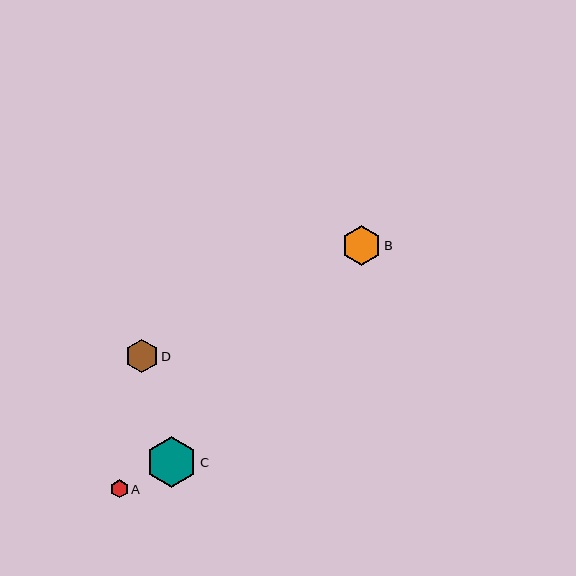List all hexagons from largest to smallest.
From largest to smallest: C, B, D, A.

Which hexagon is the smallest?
Hexagon A is the smallest with a size of approximately 18 pixels.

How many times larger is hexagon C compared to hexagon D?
Hexagon C is approximately 1.5 times the size of hexagon D.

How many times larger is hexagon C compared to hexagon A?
Hexagon C is approximately 2.9 times the size of hexagon A.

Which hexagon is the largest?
Hexagon C is the largest with a size of approximately 51 pixels.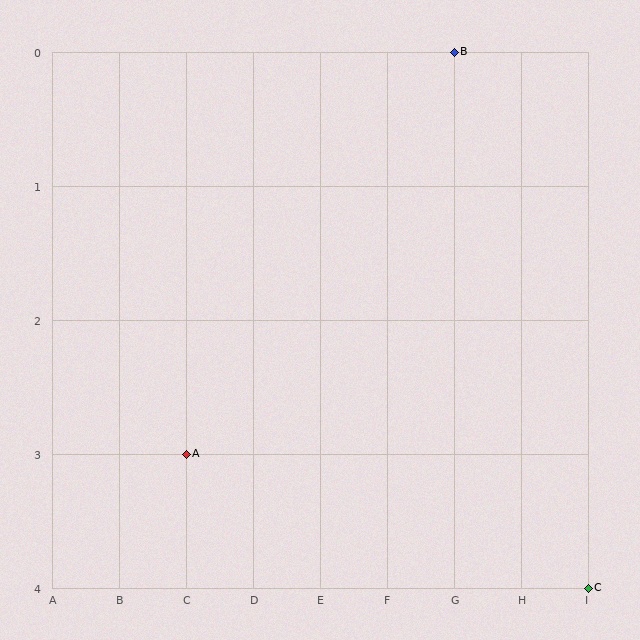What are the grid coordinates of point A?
Point A is at grid coordinates (C, 3).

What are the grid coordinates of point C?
Point C is at grid coordinates (I, 4).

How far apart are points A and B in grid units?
Points A and B are 4 columns and 3 rows apart (about 5.0 grid units diagonally).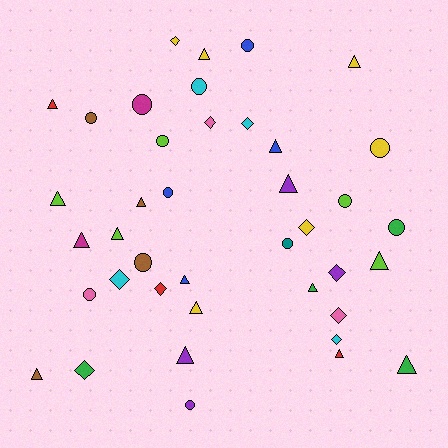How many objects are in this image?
There are 40 objects.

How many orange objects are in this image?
There are no orange objects.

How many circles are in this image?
There are 13 circles.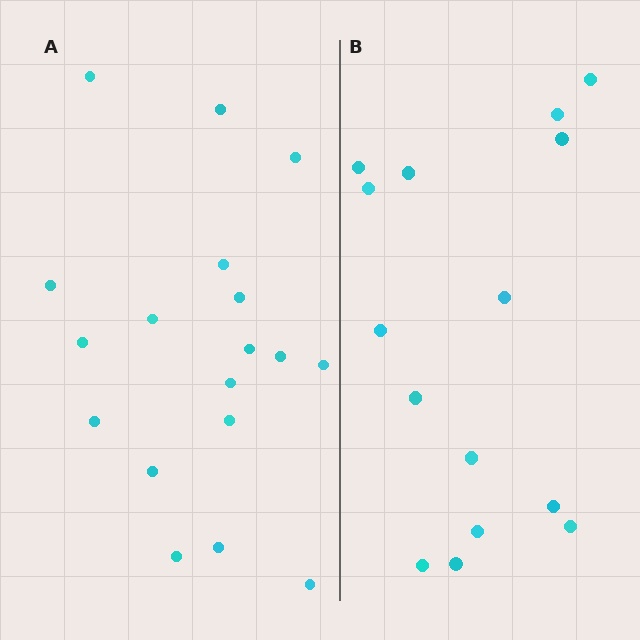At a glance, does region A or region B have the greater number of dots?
Region A (the left region) has more dots.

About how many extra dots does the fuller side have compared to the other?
Region A has just a few more — roughly 2 or 3 more dots than region B.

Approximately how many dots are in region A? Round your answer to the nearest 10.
About 20 dots. (The exact count is 18, which rounds to 20.)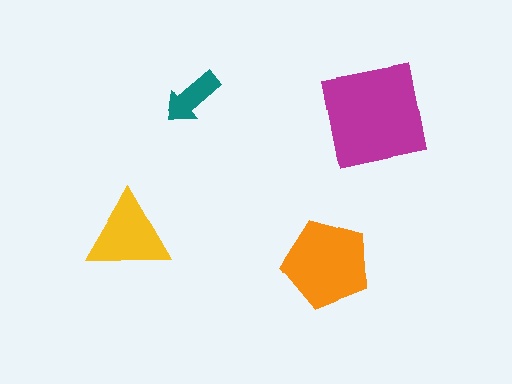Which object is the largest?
The magenta square.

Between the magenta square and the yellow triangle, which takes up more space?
The magenta square.